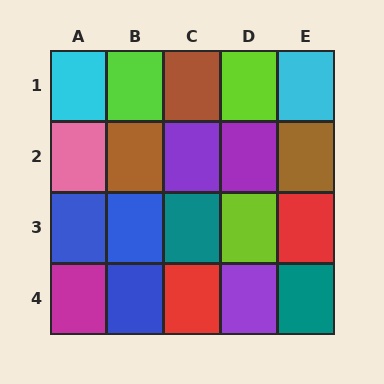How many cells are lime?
3 cells are lime.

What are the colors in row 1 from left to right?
Cyan, lime, brown, lime, cyan.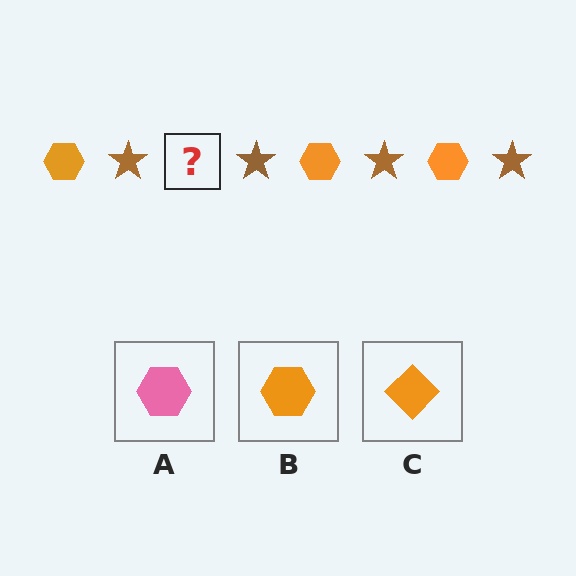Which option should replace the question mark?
Option B.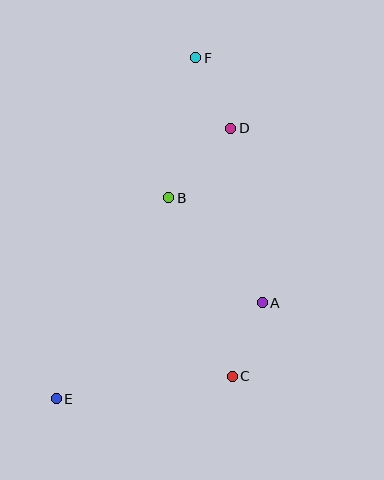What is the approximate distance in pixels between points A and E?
The distance between A and E is approximately 228 pixels.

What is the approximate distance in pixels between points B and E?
The distance between B and E is approximately 231 pixels.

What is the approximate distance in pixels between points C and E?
The distance between C and E is approximately 177 pixels.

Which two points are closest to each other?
Points D and F are closest to each other.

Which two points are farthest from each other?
Points E and F are farthest from each other.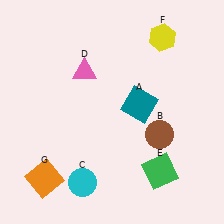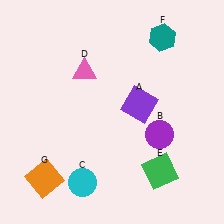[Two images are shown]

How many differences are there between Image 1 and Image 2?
There are 3 differences between the two images.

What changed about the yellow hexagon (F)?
In Image 1, F is yellow. In Image 2, it changed to teal.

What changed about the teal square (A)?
In Image 1, A is teal. In Image 2, it changed to purple.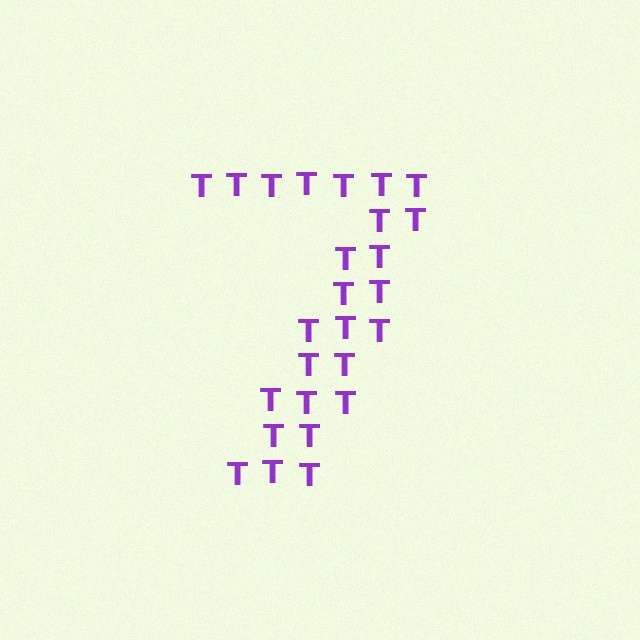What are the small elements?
The small elements are letter T's.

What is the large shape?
The large shape is the digit 7.